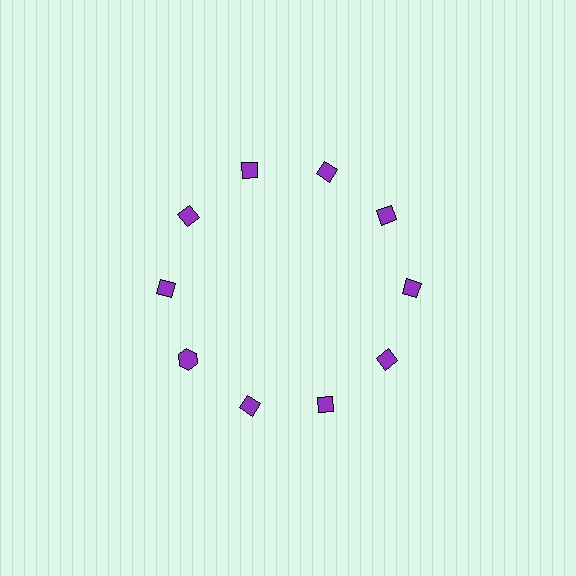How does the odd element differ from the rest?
It has a different shape: hexagon instead of diamond.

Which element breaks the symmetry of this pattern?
The purple hexagon at roughly the 8 o'clock position breaks the symmetry. All other shapes are purple diamonds.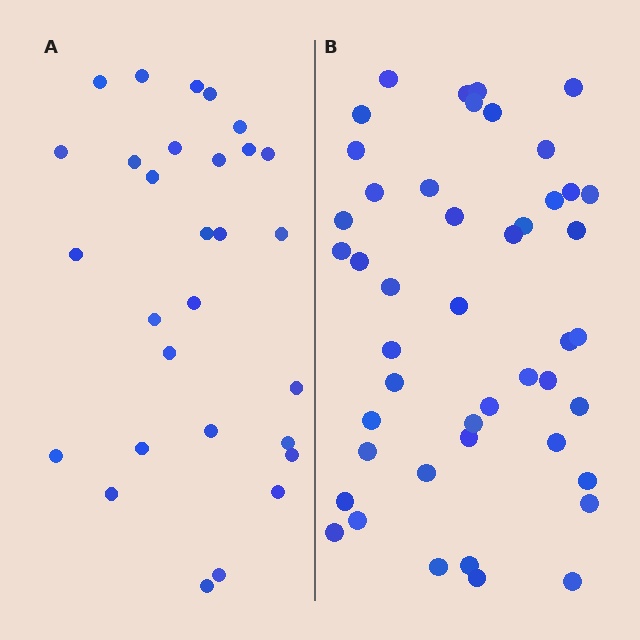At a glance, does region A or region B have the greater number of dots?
Region B (the right region) has more dots.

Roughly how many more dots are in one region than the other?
Region B has approximately 15 more dots than region A.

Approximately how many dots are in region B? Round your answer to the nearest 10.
About 50 dots. (The exact count is 46, which rounds to 50.)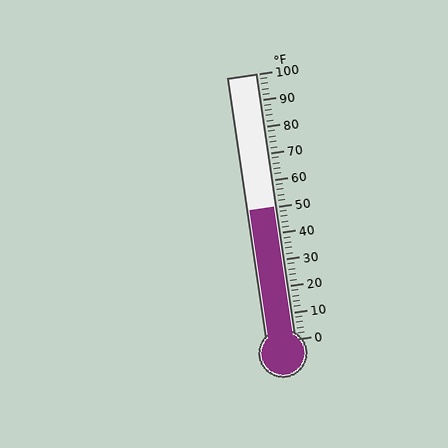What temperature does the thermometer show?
The thermometer shows approximately 50°F.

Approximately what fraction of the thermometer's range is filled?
The thermometer is filled to approximately 50% of its range.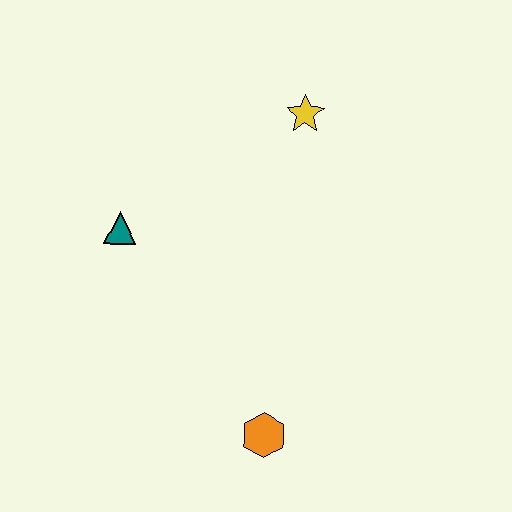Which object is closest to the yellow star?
The teal triangle is closest to the yellow star.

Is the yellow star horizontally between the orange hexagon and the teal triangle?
No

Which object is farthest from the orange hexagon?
The yellow star is farthest from the orange hexagon.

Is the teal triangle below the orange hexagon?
No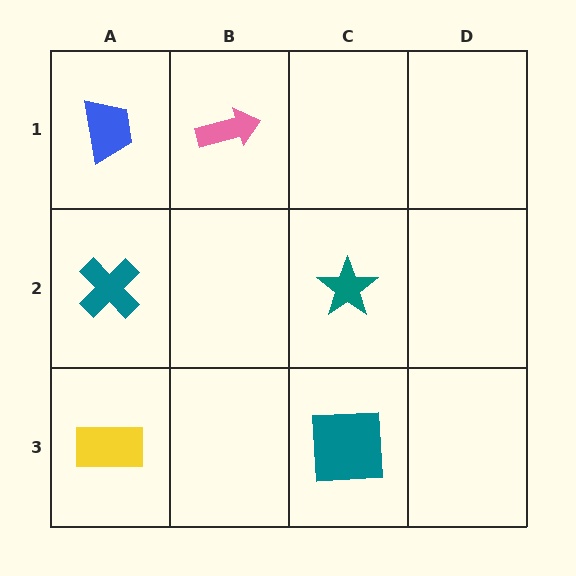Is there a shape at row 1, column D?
No, that cell is empty.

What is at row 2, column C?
A teal star.